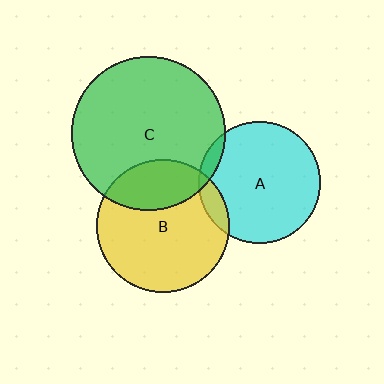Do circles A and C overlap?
Yes.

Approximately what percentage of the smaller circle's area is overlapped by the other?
Approximately 5%.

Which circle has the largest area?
Circle C (green).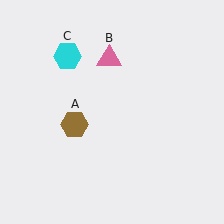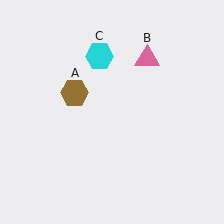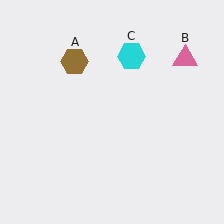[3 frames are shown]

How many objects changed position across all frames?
3 objects changed position: brown hexagon (object A), pink triangle (object B), cyan hexagon (object C).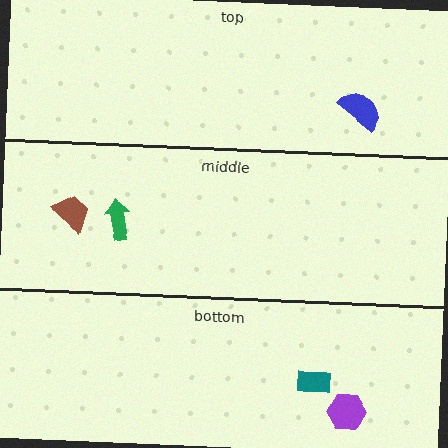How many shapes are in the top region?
1.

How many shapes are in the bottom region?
2.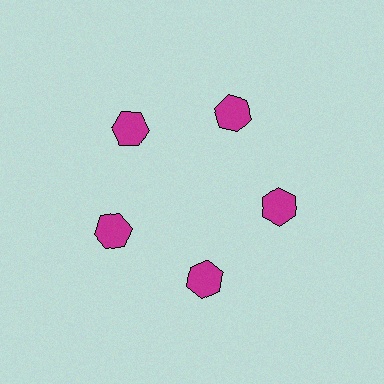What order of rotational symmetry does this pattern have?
This pattern has 5-fold rotational symmetry.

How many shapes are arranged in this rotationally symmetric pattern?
There are 5 shapes, arranged in 5 groups of 1.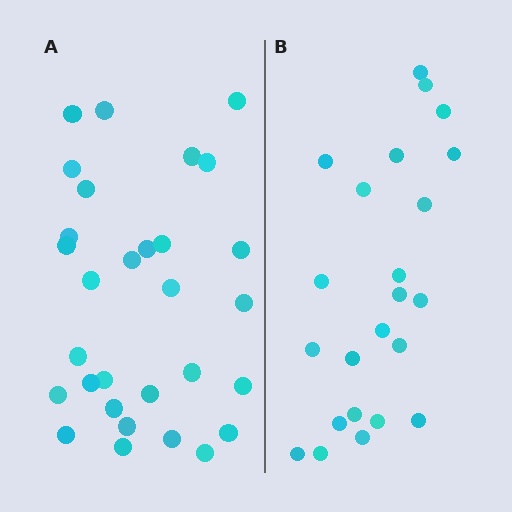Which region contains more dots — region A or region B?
Region A (the left region) has more dots.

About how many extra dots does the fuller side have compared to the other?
Region A has roughly 8 or so more dots than region B.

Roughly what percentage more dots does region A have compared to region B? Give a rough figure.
About 30% more.